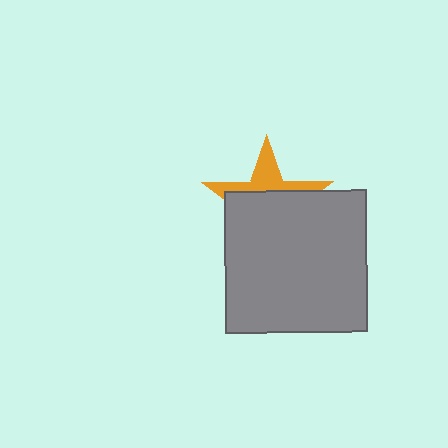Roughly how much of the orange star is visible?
A small part of it is visible (roughly 35%).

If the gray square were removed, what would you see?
You would see the complete orange star.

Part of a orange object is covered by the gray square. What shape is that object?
It is a star.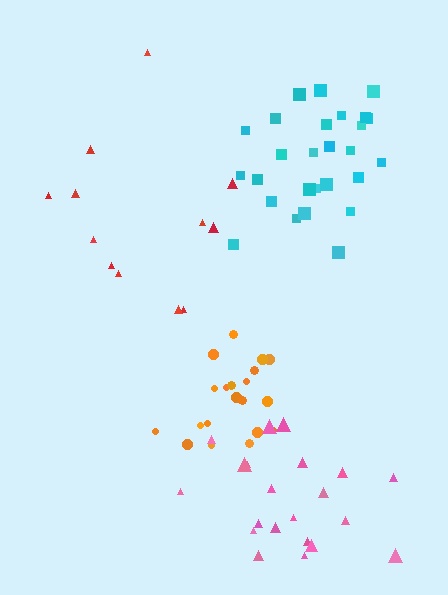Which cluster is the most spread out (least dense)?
Red.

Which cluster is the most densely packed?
Orange.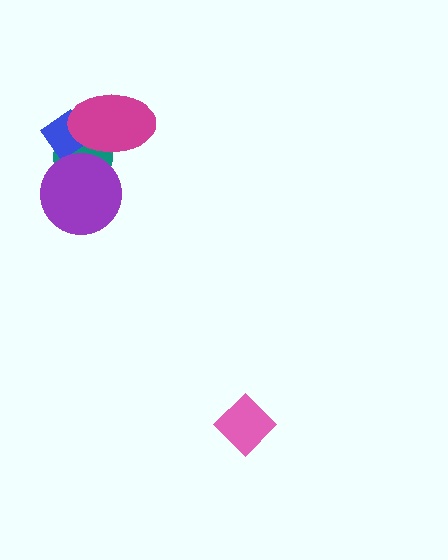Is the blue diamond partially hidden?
Yes, it is partially covered by another shape.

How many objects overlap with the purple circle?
1 object overlaps with the purple circle.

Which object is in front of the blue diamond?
The magenta ellipse is in front of the blue diamond.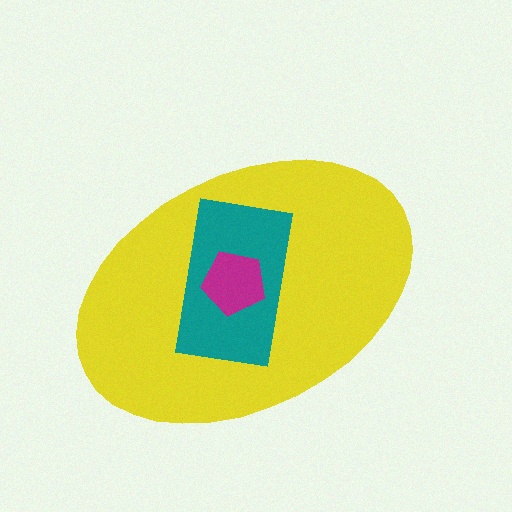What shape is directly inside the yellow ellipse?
The teal rectangle.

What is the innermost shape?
The magenta pentagon.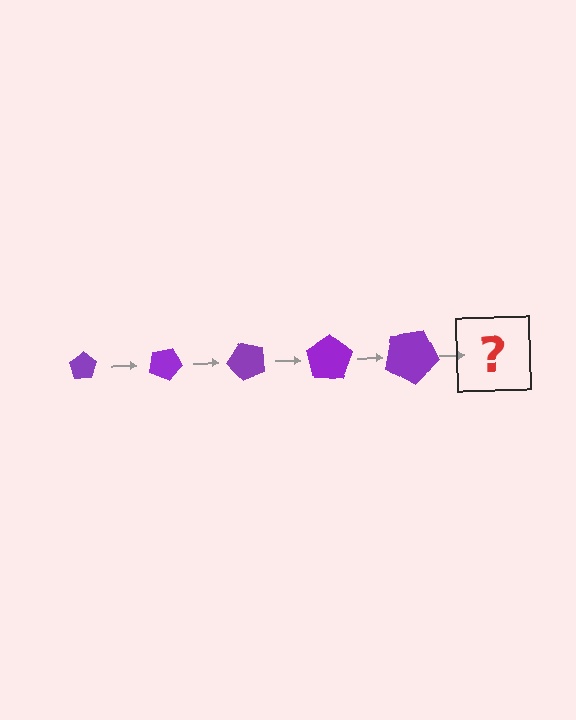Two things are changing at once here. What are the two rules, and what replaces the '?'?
The two rules are that the pentagon grows larger each step and it rotates 25 degrees each step. The '?' should be a pentagon, larger than the previous one and rotated 125 degrees from the start.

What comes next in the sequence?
The next element should be a pentagon, larger than the previous one and rotated 125 degrees from the start.